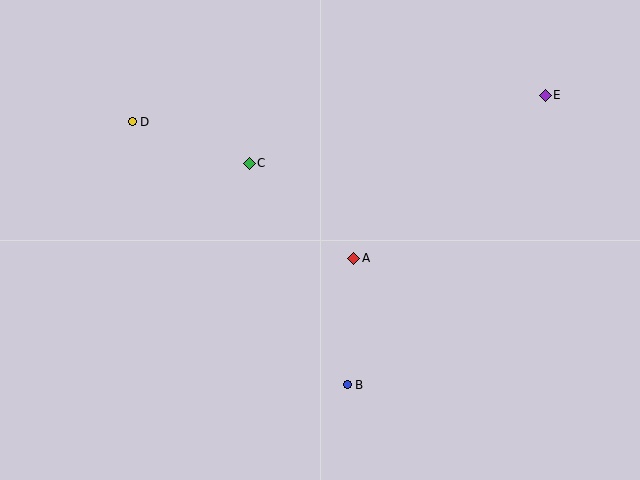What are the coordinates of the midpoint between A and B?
The midpoint between A and B is at (351, 321).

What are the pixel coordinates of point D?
Point D is at (132, 122).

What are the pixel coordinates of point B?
Point B is at (347, 385).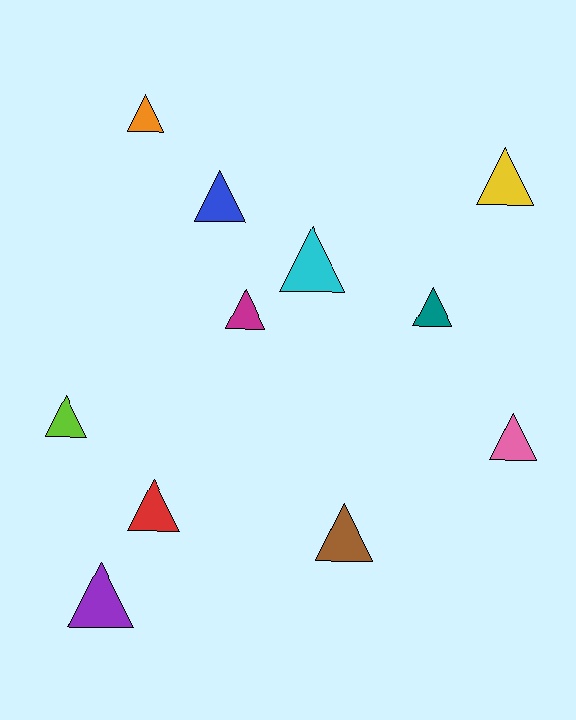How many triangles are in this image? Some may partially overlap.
There are 11 triangles.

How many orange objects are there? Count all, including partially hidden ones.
There is 1 orange object.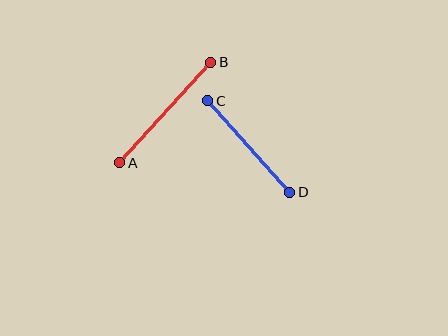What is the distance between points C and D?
The distance is approximately 123 pixels.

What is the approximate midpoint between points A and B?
The midpoint is at approximately (165, 113) pixels.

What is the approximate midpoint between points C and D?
The midpoint is at approximately (249, 147) pixels.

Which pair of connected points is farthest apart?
Points A and B are farthest apart.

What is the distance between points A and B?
The distance is approximately 136 pixels.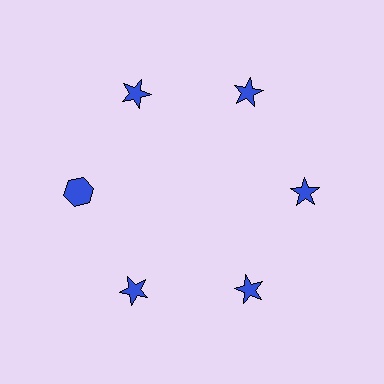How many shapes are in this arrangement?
There are 6 shapes arranged in a ring pattern.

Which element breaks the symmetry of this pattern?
The blue hexagon at roughly the 9 o'clock position breaks the symmetry. All other shapes are blue stars.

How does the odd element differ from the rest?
It has a different shape: hexagon instead of star.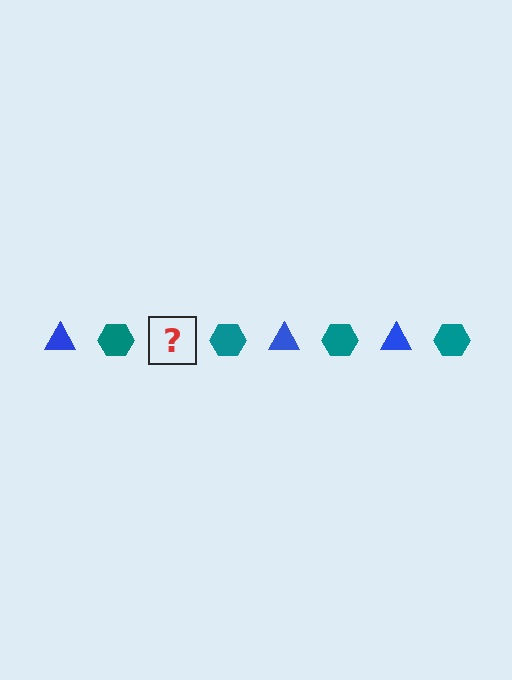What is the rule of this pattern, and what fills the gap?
The rule is that the pattern alternates between blue triangle and teal hexagon. The gap should be filled with a blue triangle.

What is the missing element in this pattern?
The missing element is a blue triangle.